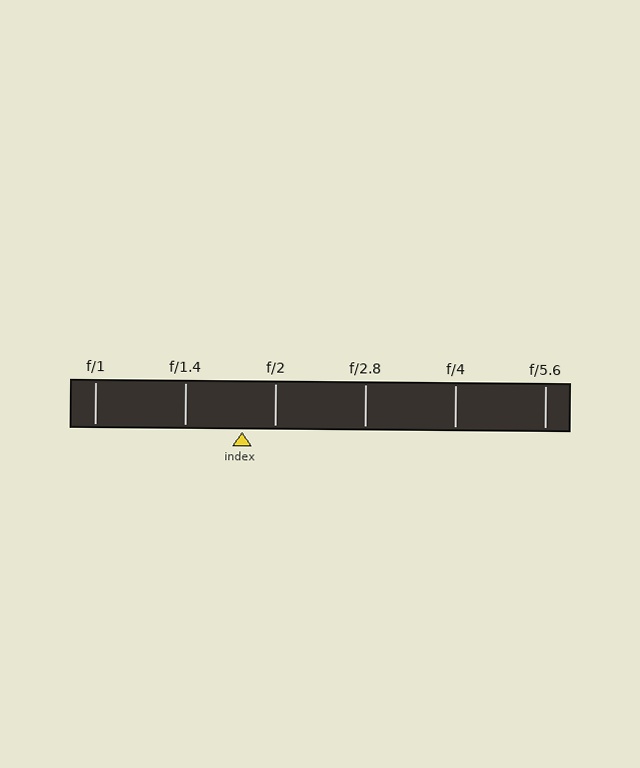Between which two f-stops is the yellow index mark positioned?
The index mark is between f/1.4 and f/2.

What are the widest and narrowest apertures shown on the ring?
The widest aperture shown is f/1 and the narrowest is f/5.6.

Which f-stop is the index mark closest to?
The index mark is closest to f/2.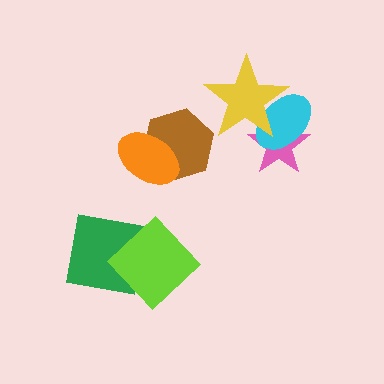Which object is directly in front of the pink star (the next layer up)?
The cyan ellipse is directly in front of the pink star.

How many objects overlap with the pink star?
2 objects overlap with the pink star.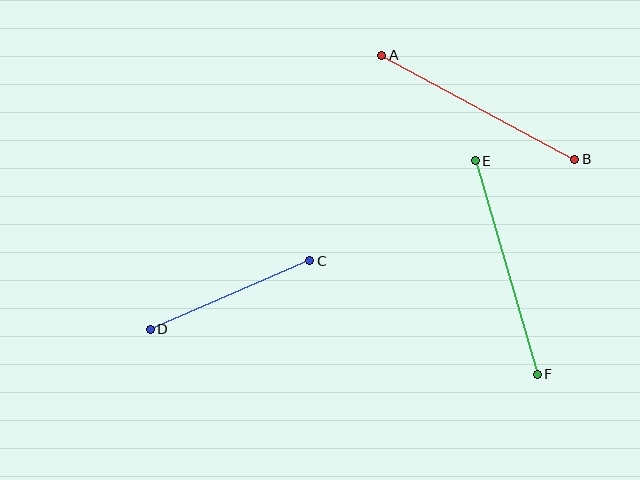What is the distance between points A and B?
The distance is approximately 219 pixels.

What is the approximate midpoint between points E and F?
The midpoint is at approximately (506, 267) pixels.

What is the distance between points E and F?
The distance is approximately 222 pixels.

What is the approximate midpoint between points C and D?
The midpoint is at approximately (230, 295) pixels.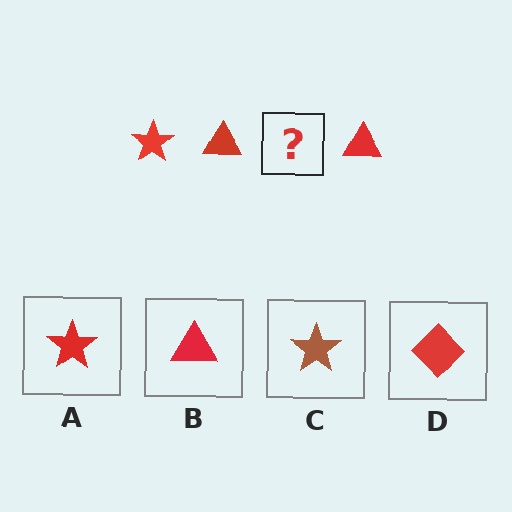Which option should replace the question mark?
Option A.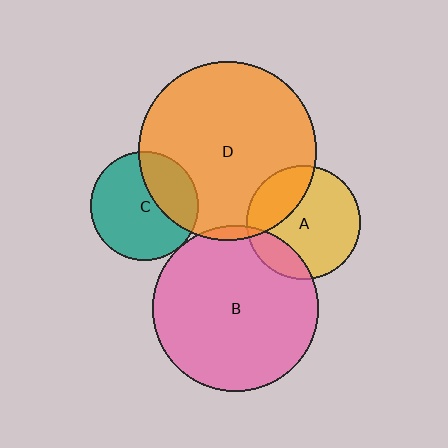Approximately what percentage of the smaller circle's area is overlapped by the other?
Approximately 30%.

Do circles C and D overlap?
Yes.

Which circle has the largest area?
Circle D (orange).